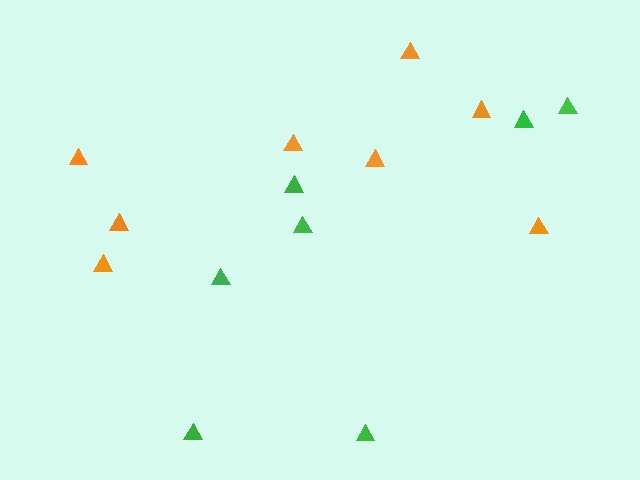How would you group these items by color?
There are 2 groups: one group of orange triangles (8) and one group of green triangles (7).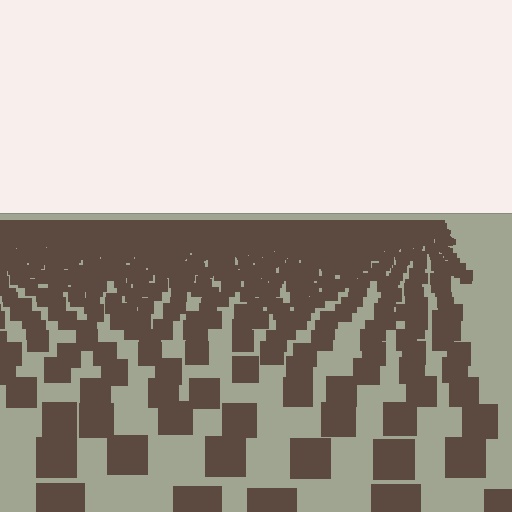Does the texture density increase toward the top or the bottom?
Density increases toward the top.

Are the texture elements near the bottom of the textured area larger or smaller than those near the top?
Larger. Near the bottom, elements are closer to the viewer and appear at a bigger on-screen size.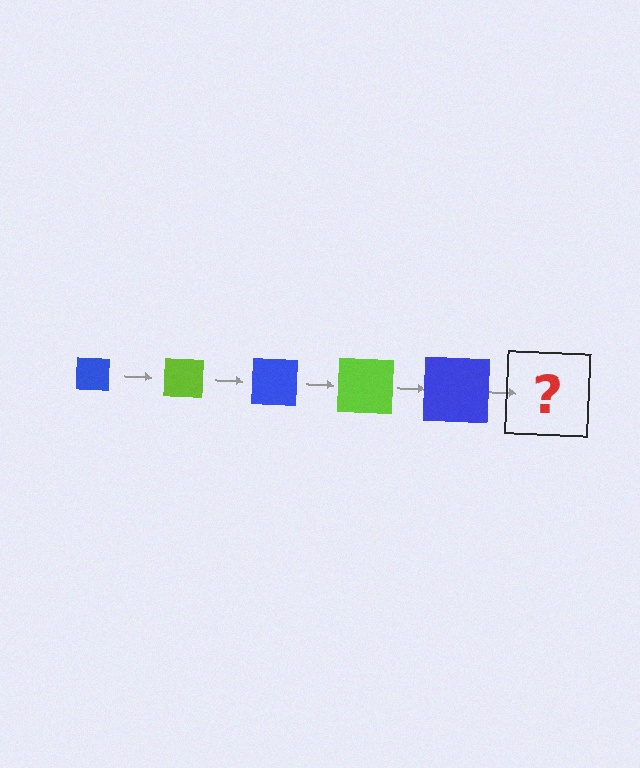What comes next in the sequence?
The next element should be a lime square, larger than the previous one.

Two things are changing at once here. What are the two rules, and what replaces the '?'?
The two rules are that the square grows larger each step and the color cycles through blue and lime. The '?' should be a lime square, larger than the previous one.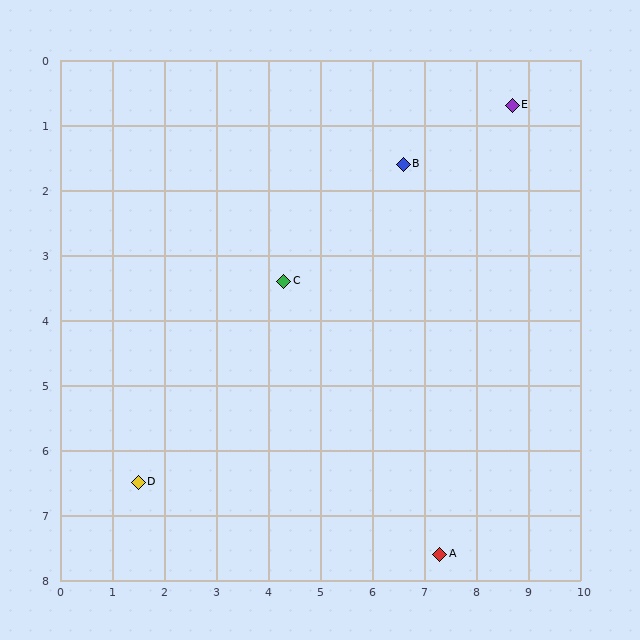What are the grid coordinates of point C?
Point C is at approximately (4.3, 3.4).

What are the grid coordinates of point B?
Point B is at approximately (6.6, 1.6).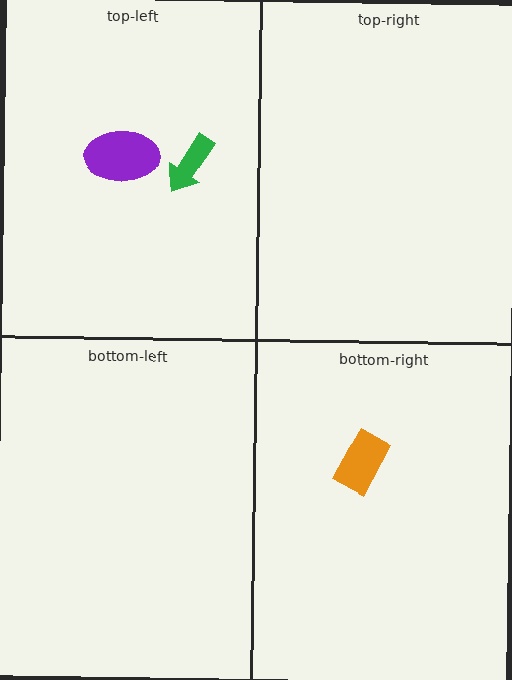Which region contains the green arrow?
The top-left region.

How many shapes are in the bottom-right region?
1.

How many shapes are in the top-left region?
2.